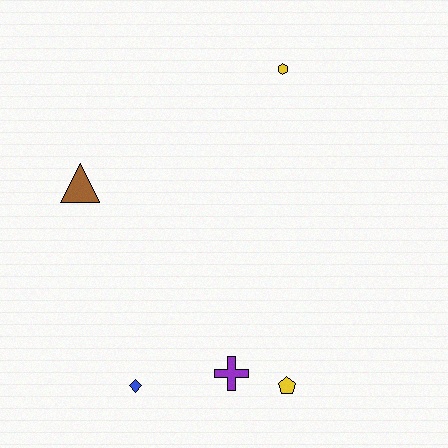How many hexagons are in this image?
There is 1 hexagon.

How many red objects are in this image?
There are no red objects.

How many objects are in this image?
There are 5 objects.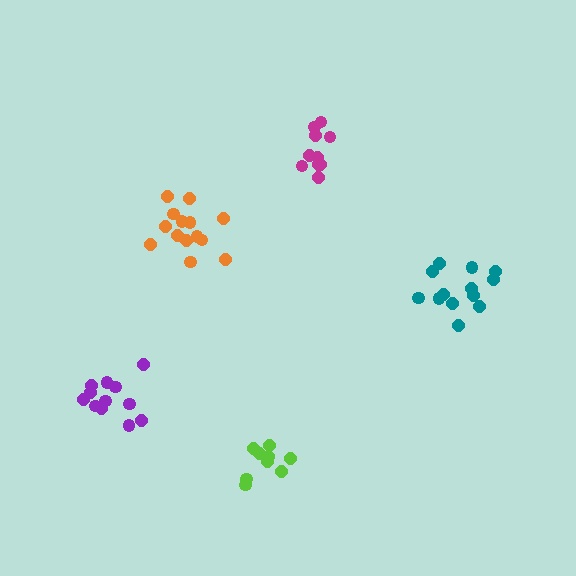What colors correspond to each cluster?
The clusters are colored: purple, magenta, orange, teal, lime.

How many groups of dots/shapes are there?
There are 5 groups.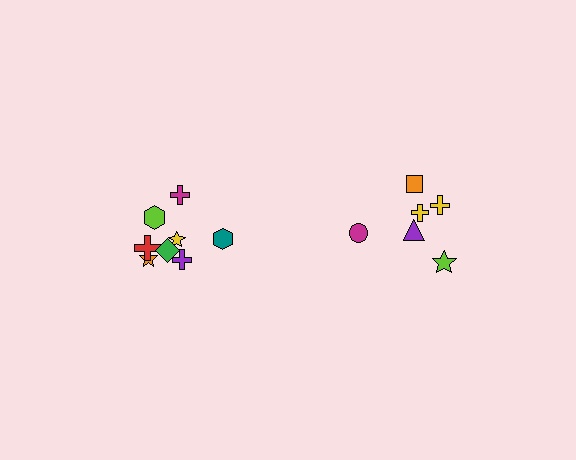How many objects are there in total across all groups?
There are 14 objects.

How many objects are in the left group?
There are 8 objects.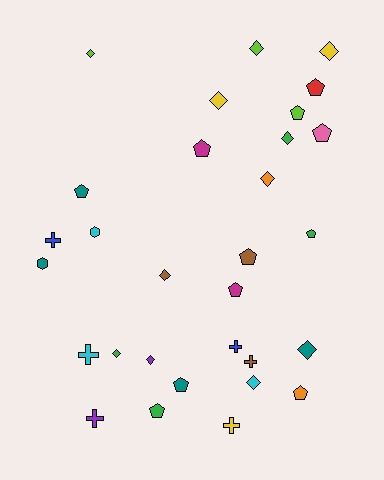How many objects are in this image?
There are 30 objects.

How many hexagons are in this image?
There are 2 hexagons.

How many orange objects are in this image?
There are 2 orange objects.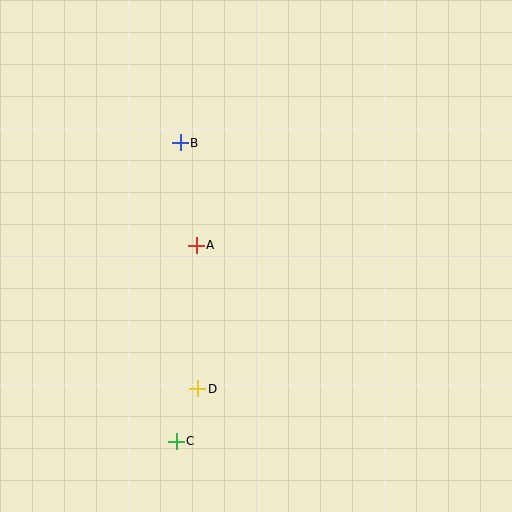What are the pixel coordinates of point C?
Point C is at (176, 441).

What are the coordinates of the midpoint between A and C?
The midpoint between A and C is at (186, 343).